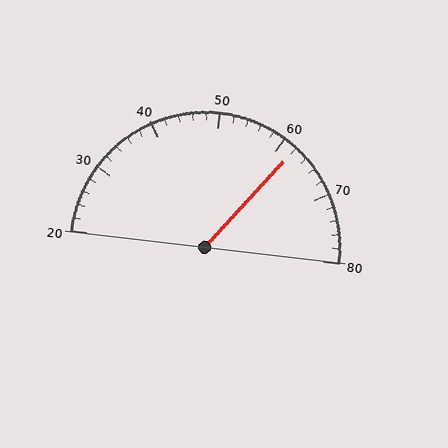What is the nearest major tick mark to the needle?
The nearest major tick mark is 60.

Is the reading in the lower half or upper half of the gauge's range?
The reading is in the upper half of the range (20 to 80).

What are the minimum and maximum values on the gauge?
The gauge ranges from 20 to 80.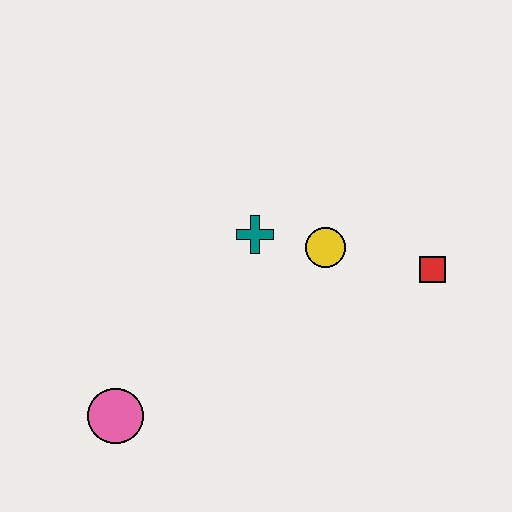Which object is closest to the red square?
The yellow circle is closest to the red square.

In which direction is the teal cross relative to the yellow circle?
The teal cross is to the left of the yellow circle.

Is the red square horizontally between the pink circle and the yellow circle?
No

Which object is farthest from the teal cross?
The pink circle is farthest from the teal cross.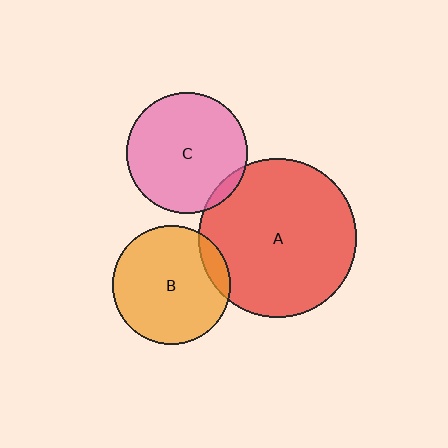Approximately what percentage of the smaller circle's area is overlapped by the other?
Approximately 10%.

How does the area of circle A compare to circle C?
Approximately 1.7 times.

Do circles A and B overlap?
Yes.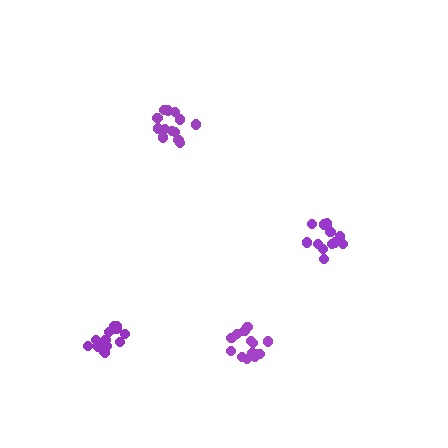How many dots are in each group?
Group 1: 14 dots, Group 2: 15 dots, Group 3: 16 dots, Group 4: 13 dots (58 total).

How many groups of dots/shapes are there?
There are 4 groups.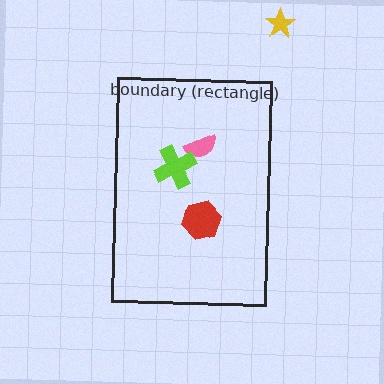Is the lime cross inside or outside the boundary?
Inside.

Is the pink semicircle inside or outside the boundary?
Inside.